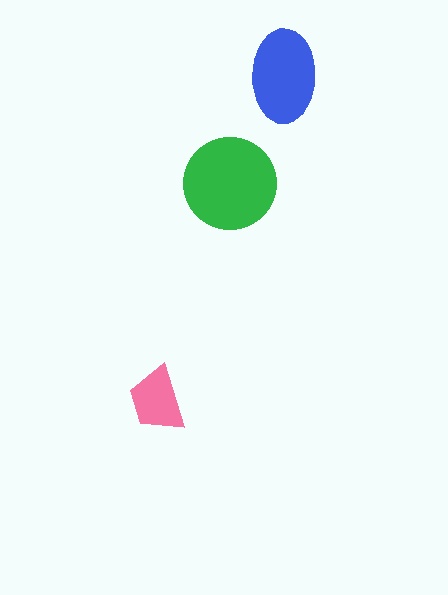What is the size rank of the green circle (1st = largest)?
1st.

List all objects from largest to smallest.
The green circle, the blue ellipse, the pink trapezoid.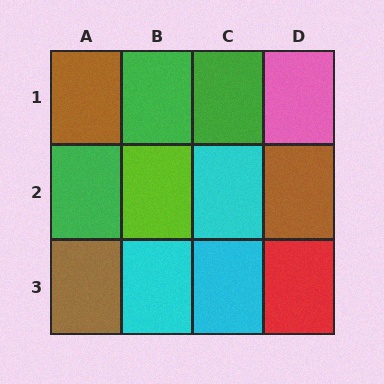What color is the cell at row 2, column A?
Green.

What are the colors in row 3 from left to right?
Brown, cyan, cyan, red.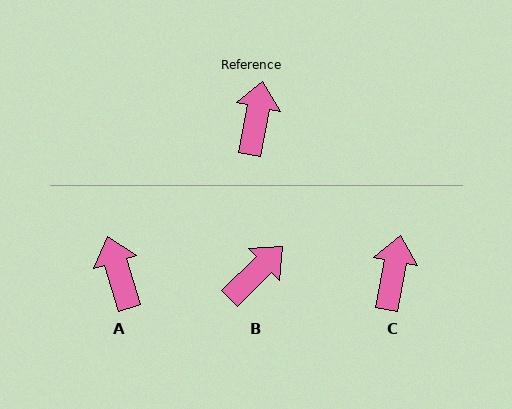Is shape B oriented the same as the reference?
No, it is off by about 35 degrees.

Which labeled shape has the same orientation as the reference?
C.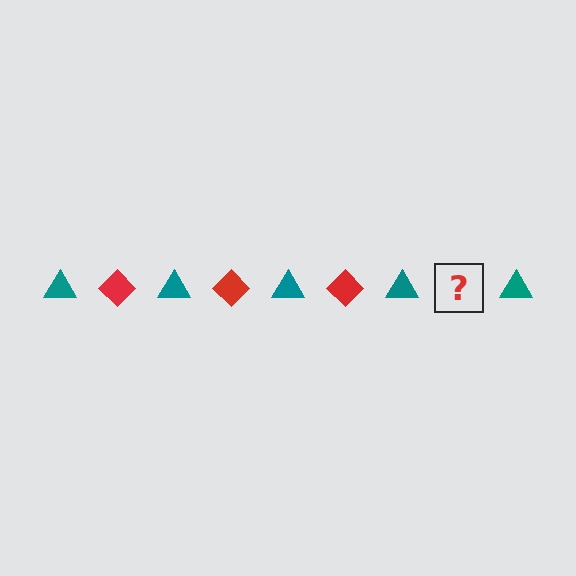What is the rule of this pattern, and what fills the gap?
The rule is that the pattern alternates between teal triangle and red diamond. The gap should be filled with a red diamond.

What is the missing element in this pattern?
The missing element is a red diamond.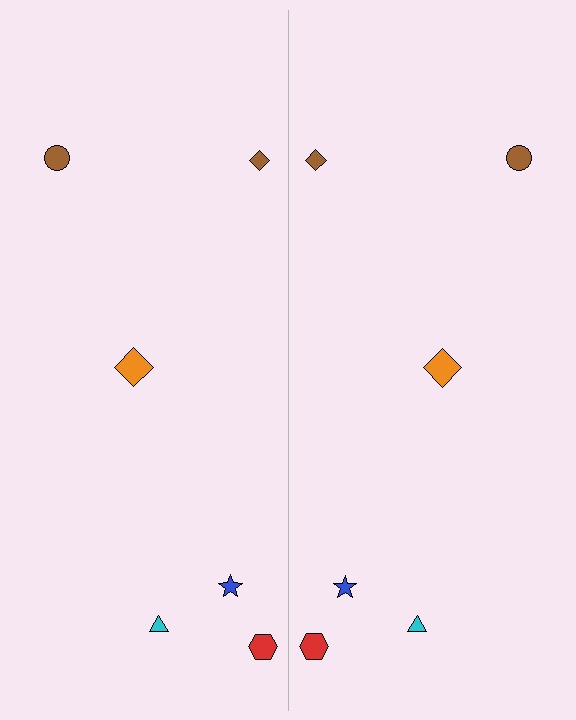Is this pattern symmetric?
Yes, this pattern has bilateral (reflection) symmetry.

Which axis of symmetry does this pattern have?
The pattern has a vertical axis of symmetry running through the center of the image.